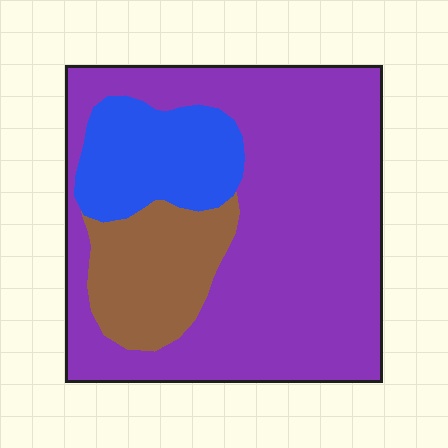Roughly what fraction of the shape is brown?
Brown covers about 15% of the shape.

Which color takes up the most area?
Purple, at roughly 65%.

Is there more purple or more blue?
Purple.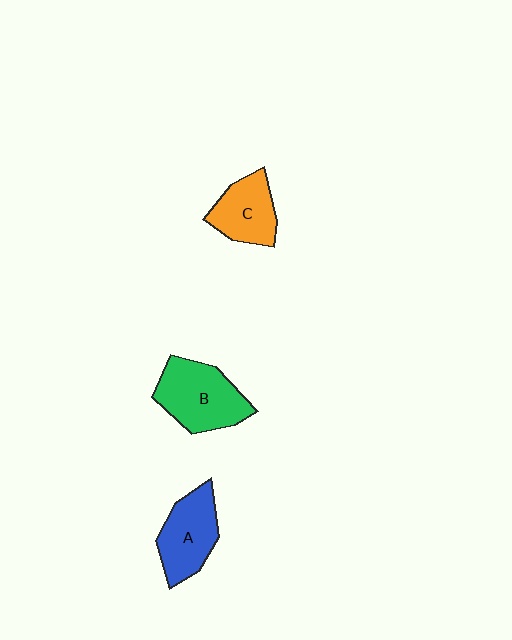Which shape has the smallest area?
Shape C (orange).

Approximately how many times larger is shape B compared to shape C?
Approximately 1.4 times.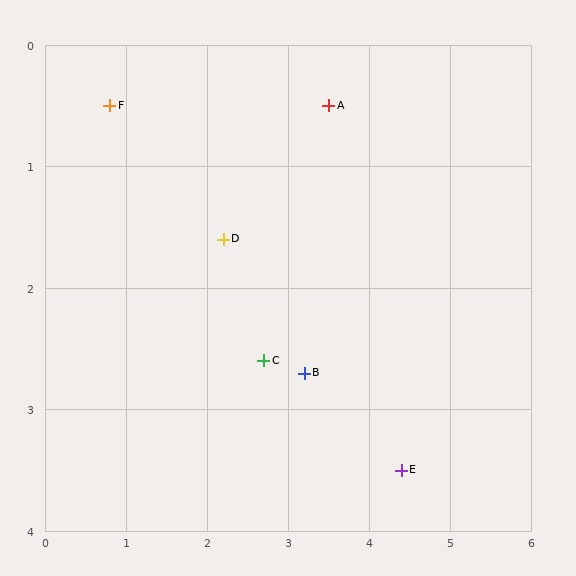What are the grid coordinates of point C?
Point C is at approximately (2.7, 2.6).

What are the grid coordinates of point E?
Point E is at approximately (4.4, 3.5).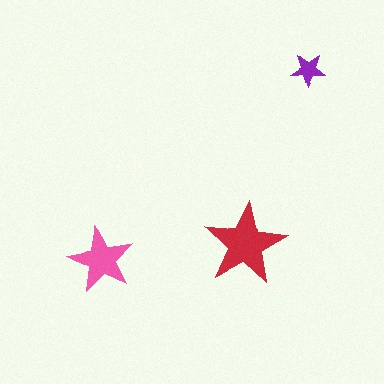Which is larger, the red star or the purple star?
The red one.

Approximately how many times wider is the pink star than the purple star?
About 2 times wider.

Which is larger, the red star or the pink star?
The red one.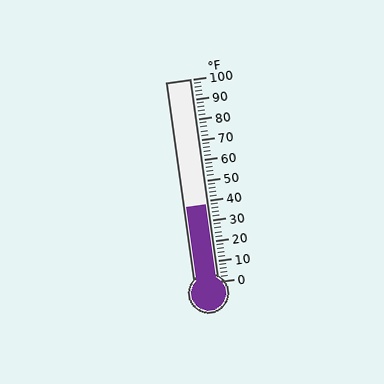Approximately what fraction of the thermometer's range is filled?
The thermometer is filled to approximately 40% of its range.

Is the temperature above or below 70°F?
The temperature is below 70°F.